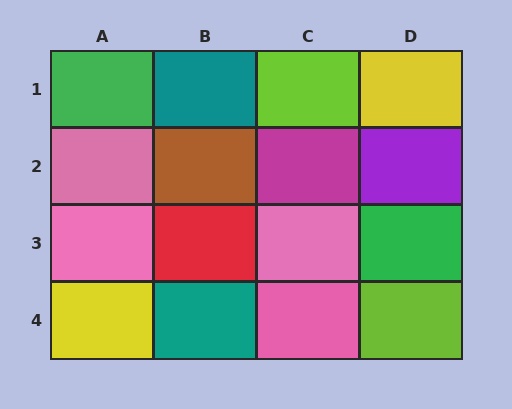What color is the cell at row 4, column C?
Pink.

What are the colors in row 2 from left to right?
Pink, brown, magenta, purple.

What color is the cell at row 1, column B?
Teal.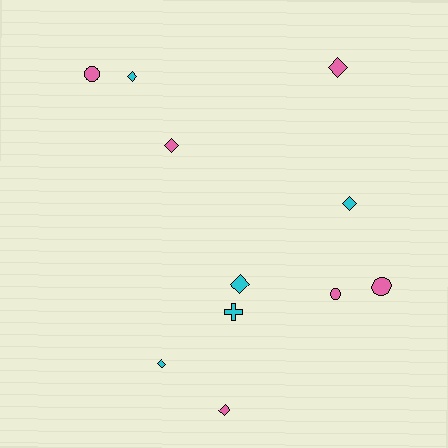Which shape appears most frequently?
Diamond, with 7 objects.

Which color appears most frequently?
Pink, with 6 objects.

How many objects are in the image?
There are 11 objects.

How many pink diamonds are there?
There are 3 pink diamonds.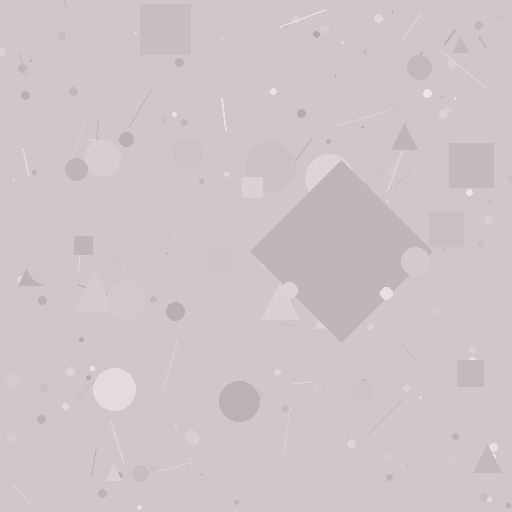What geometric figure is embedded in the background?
A diamond is embedded in the background.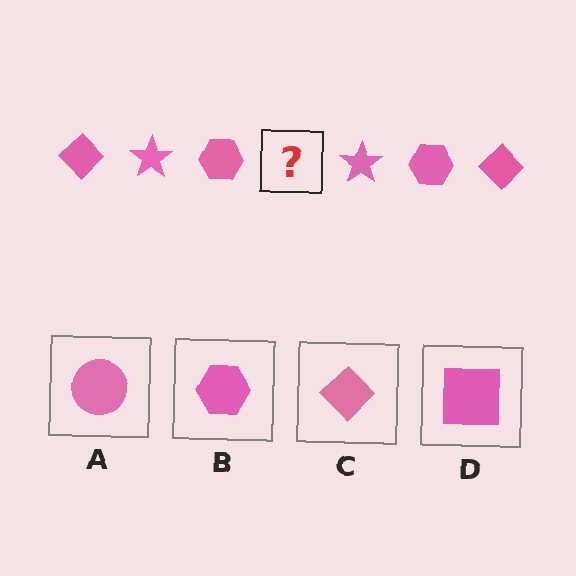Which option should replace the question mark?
Option C.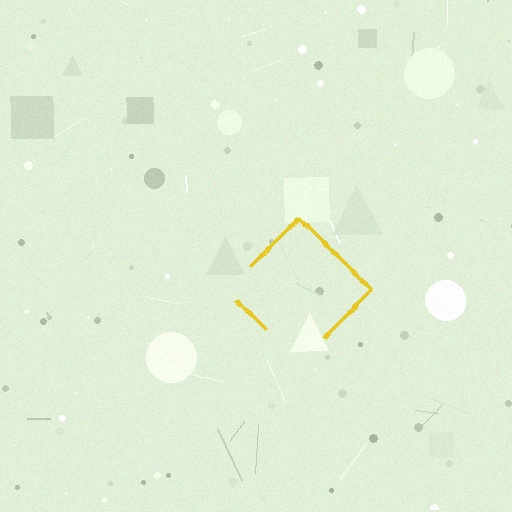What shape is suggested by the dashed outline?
The dashed outline suggests a diamond.